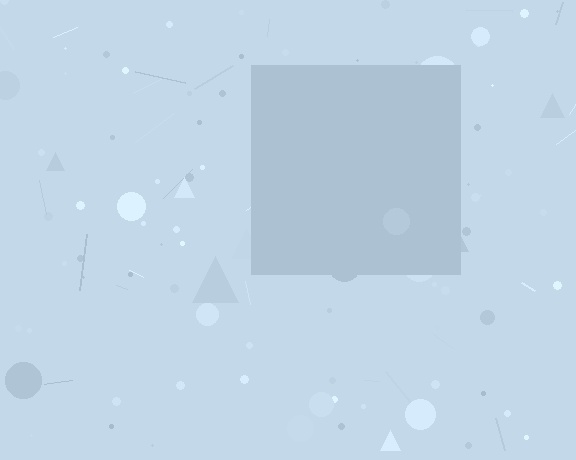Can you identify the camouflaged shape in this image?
The camouflaged shape is a square.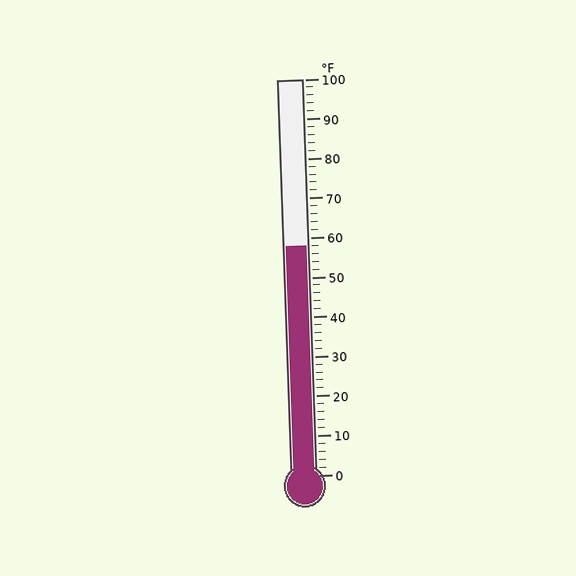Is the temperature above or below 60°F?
The temperature is below 60°F.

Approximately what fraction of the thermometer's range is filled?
The thermometer is filled to approximately 60% of its range.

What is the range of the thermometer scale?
The thermometer scale ranges from 0°F to 100°F.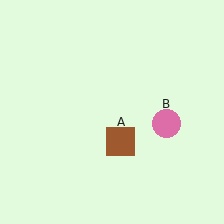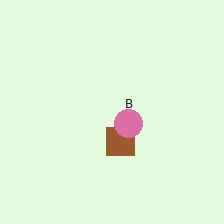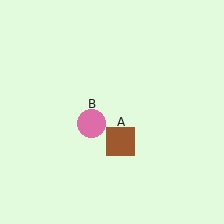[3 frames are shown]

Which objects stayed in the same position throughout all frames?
Brown square (object A) remained stationary.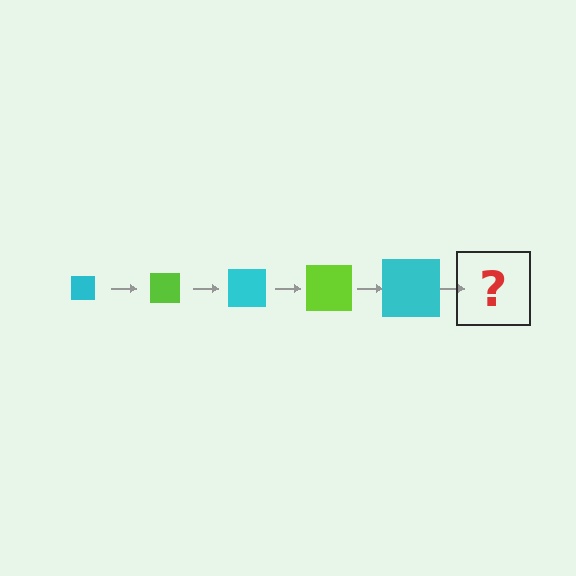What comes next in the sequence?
The next element should be a lime square, larger than the previous one.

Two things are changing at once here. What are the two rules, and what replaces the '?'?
The two rules are that the square grows larger each step and the color cycles through cyan and lime. The '?' should be a lime square, larger than the previous one.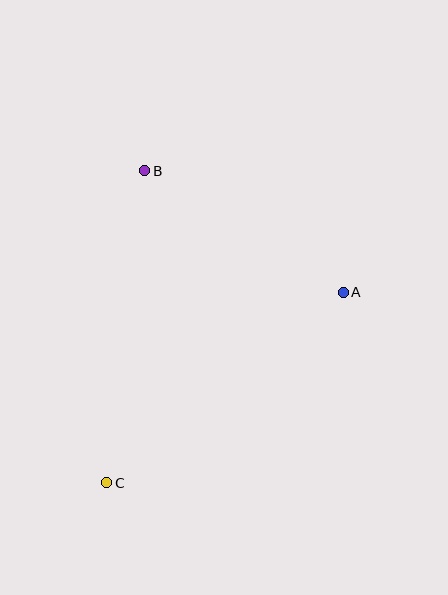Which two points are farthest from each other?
Points B and C are farthest from each other.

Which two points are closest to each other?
Points A and B are closest to each other.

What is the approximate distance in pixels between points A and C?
The distance between A and C is approximately 303 pixels.